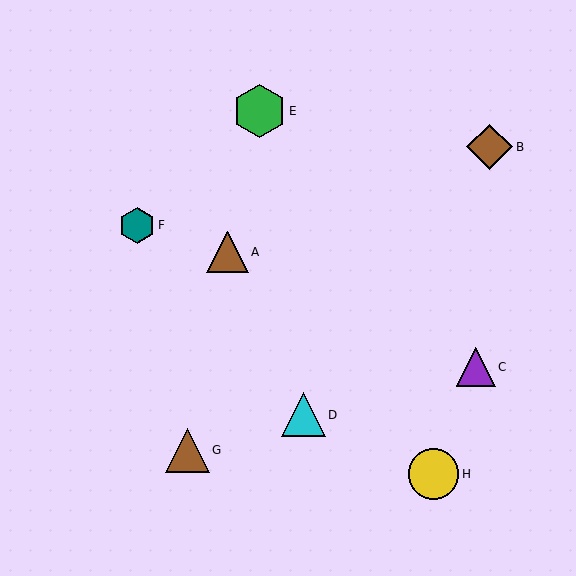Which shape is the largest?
The green hexagon (labeled E) is the largest.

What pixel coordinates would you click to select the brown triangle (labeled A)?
Click at (228, 252) to select the brown triangle A.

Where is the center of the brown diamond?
The center of the brown diamond is at (490, 147).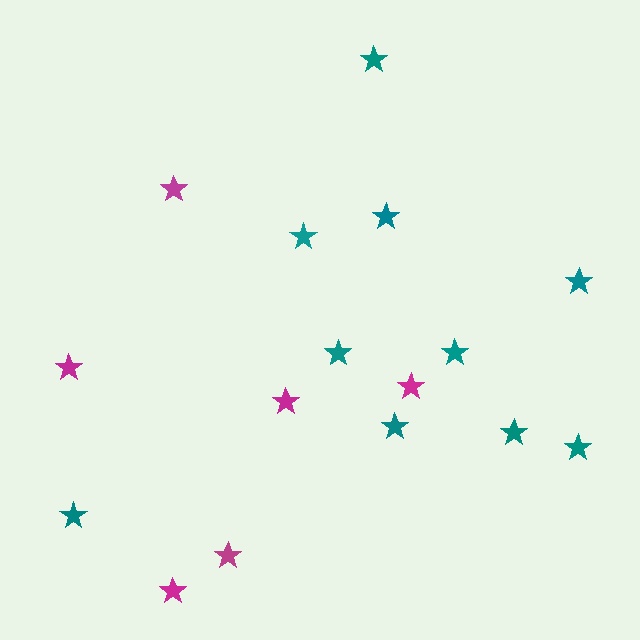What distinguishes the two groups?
There are 2 groups: one group of teal stars (10) and one group of magenta stars (6).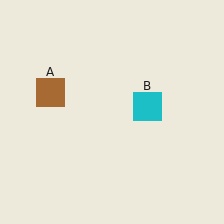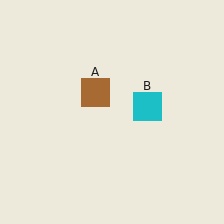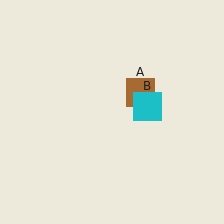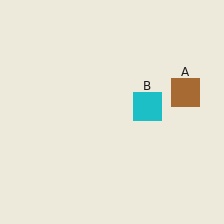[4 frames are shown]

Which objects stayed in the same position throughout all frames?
Cyan square (object B) remained stationary.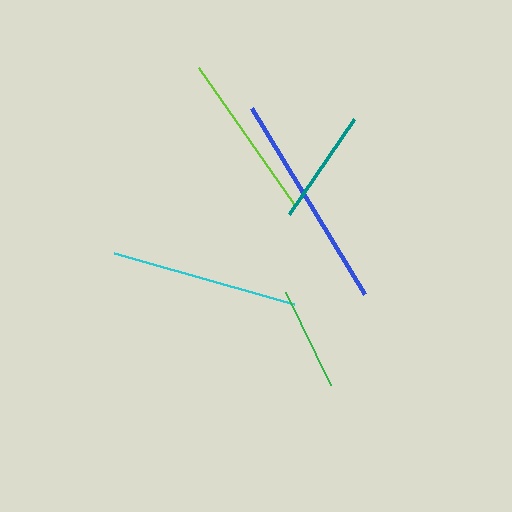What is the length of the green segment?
The green segment is approximately 103 pixels long.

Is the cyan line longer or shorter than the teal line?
The cyan line is longer than the teal line.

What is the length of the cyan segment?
The cyan segment is approximately 187 pixels long.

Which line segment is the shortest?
The green line is the shortest at approximately 103 pixels.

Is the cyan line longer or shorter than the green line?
The cyan line is longer than the green line.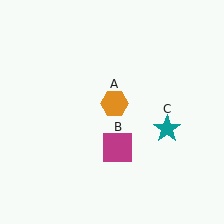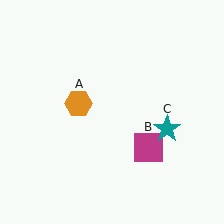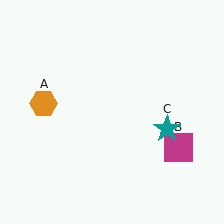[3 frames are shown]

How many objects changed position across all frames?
2 objects changed position: orange hexagon (object A), magenta square (object B).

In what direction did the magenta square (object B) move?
The magenta square (object B) moved right.